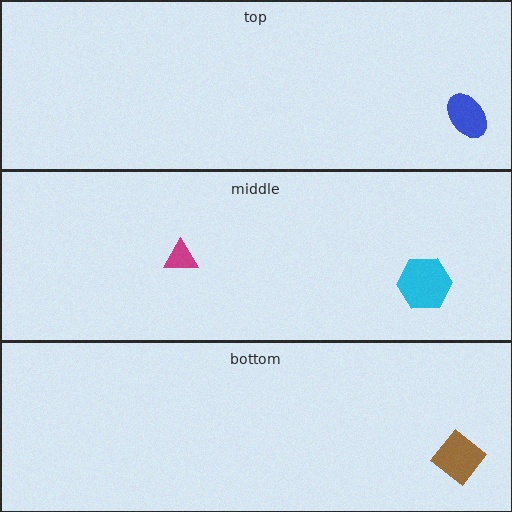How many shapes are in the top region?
1.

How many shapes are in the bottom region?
1.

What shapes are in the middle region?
The magenta triangle, the cyan hexagon.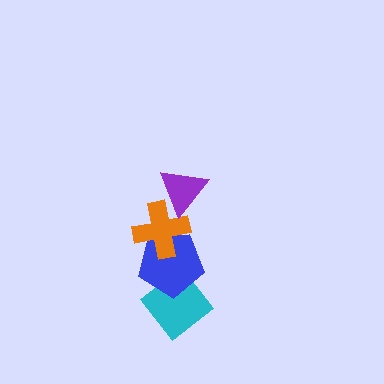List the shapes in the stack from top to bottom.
From top to bottom: the purple triangle, the orange cross, the blue pentagon, the cyan diamond.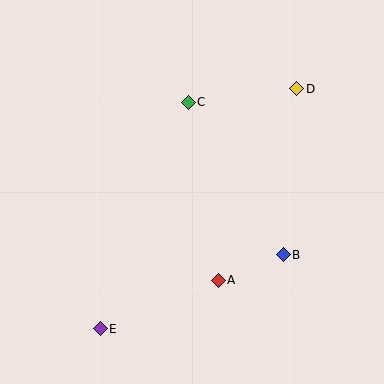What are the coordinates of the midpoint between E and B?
The midpoint between E and B is at (192, 292).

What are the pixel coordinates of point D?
Point D is at (297, 89).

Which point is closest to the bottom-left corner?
Point E is closest to the bottom-left corner.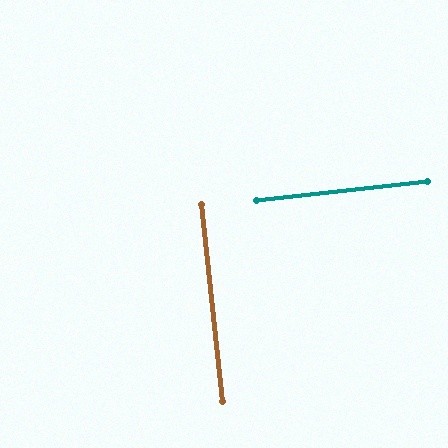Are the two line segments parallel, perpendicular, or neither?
Perpendicular — they meet at approximately 90°.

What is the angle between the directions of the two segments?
Approximately 90 degrees.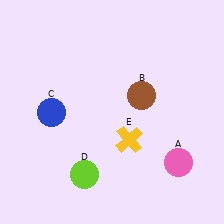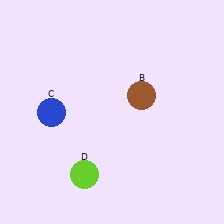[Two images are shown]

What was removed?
The pink circle (A), the yellow cross (E) were removed in Image 2.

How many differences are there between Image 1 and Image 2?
There are 2 differences between the two images.